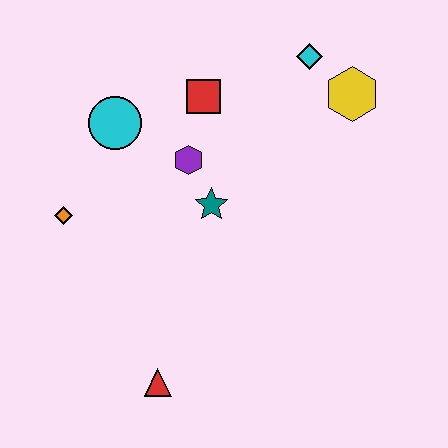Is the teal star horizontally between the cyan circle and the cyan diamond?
Yes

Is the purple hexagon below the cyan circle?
Yes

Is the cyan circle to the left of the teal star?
Yes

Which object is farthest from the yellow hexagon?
The red triangle is farthest from the yellow hexagon.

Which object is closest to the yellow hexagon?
The cyan diamond is closest to the yellow hexagon.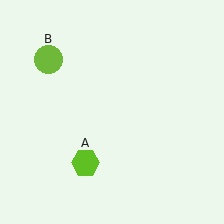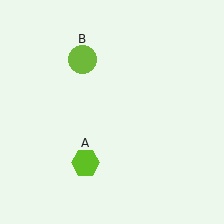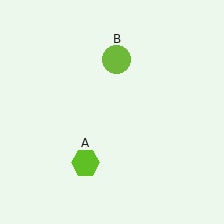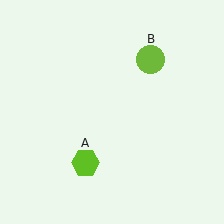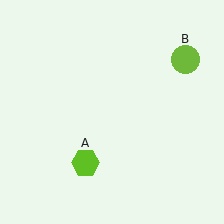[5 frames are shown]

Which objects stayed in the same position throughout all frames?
Lime hexagon (object A) remained stationary.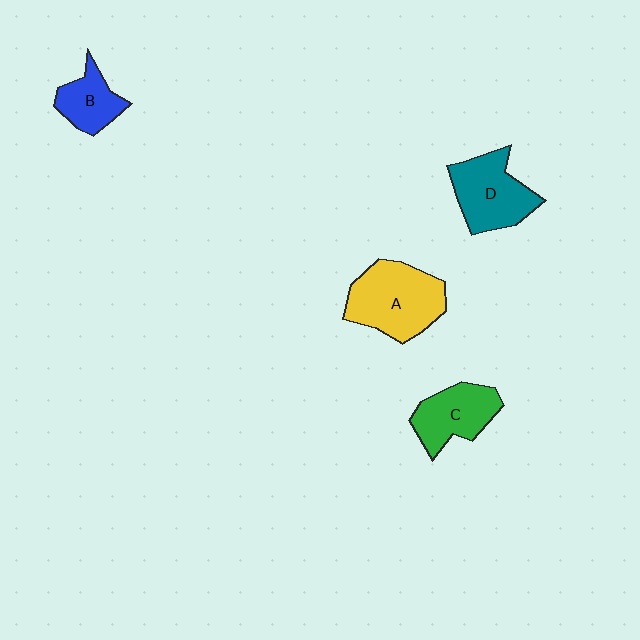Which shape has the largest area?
Shape A (yellow).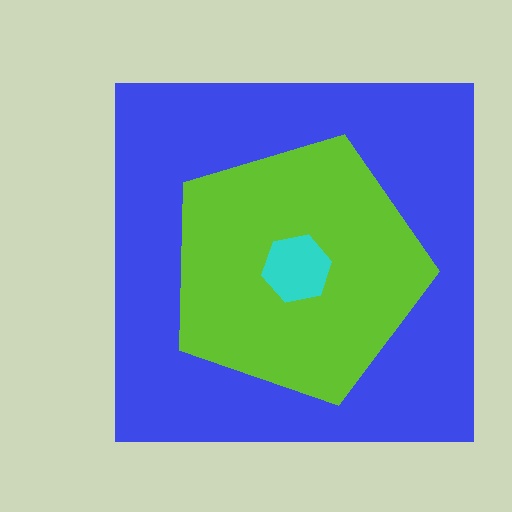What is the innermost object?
The cyan hexagon.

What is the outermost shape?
The blue square.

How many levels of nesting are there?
3.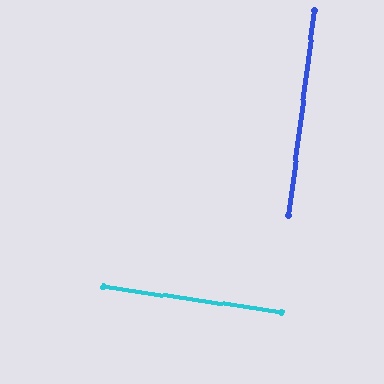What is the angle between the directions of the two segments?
Approximately 89 degrees.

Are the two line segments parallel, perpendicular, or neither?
Perpendicular — they meet at approximately 89°.